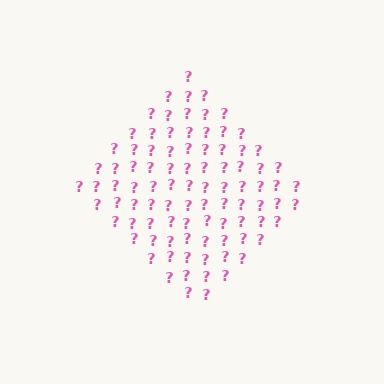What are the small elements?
The small elements are question marks.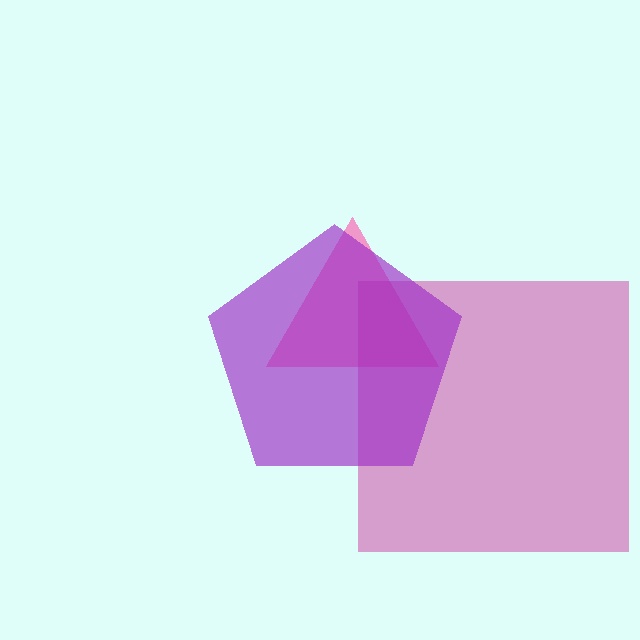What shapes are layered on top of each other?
The layered shapes are: a pink triangle, a magenta square, a purple pentagon.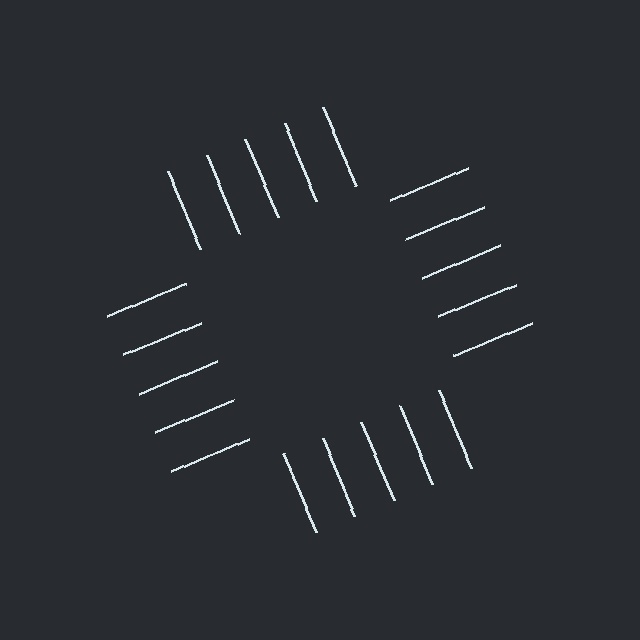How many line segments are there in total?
20 — 5 along each of the 4 edges.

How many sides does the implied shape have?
4 sides — the line-ends trace a square.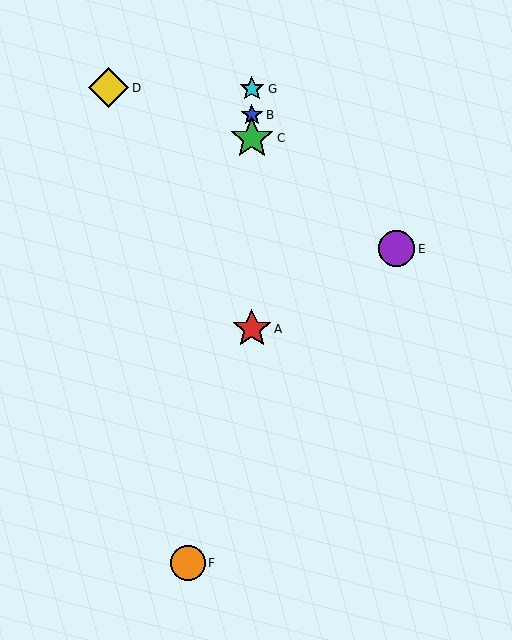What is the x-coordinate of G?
Object G is at x≈252.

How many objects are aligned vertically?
4 objects (A, B, C, G) are aligned vertically.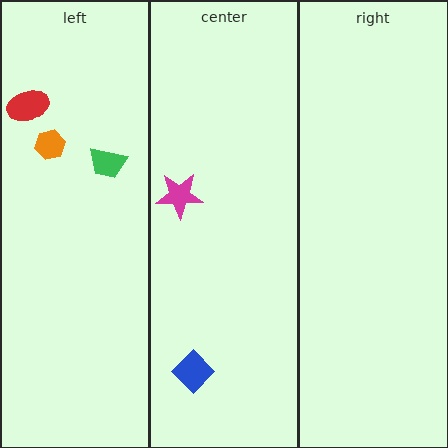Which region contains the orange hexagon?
The left region.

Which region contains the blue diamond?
The center region.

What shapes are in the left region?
The orange hexagon, the red ellipse, the green trapezoid.